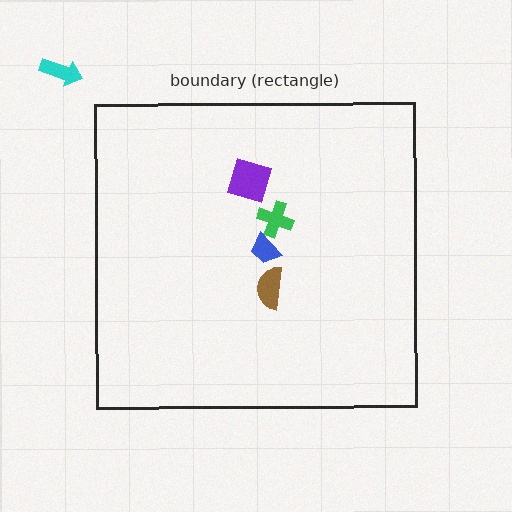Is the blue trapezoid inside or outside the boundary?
Inside.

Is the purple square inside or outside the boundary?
Inside.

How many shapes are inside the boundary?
4 inside, 1 outside.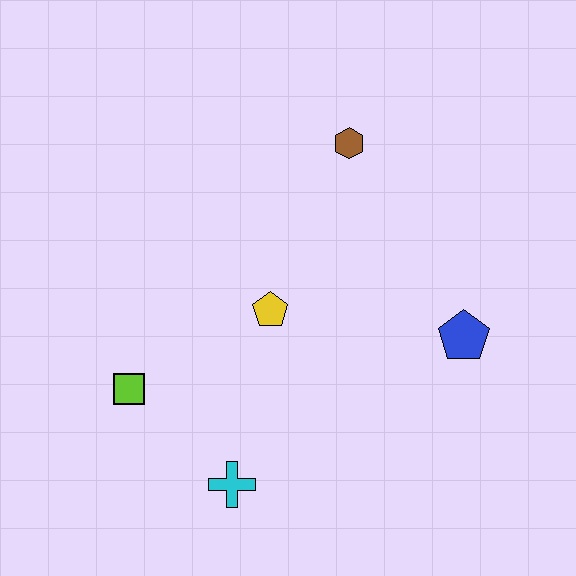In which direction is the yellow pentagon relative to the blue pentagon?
The yellow pentagon is to the left of the blue pentagon.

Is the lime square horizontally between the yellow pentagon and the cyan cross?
No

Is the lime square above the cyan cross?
Yes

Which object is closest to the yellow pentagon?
The lime square is closest to the yellow pentagon.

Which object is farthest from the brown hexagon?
The cyan cross is farthest from the brown hexagon.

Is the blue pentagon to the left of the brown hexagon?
No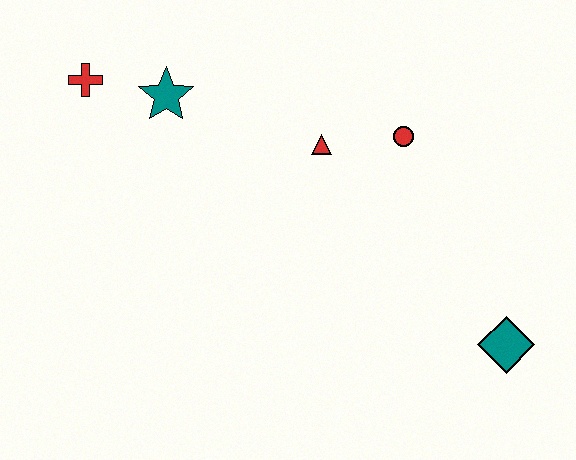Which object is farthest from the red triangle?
The teal diamond is farthest from the red triangle.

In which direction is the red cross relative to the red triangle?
The red cross is to the left of the red triangle.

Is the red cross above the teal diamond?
Yes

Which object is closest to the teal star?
The red cross is closest to the teal star.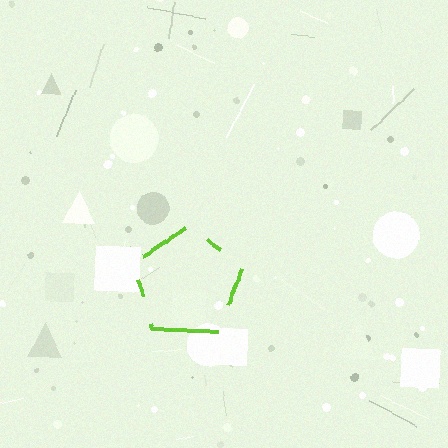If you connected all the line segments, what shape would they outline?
They would outline a pentagon.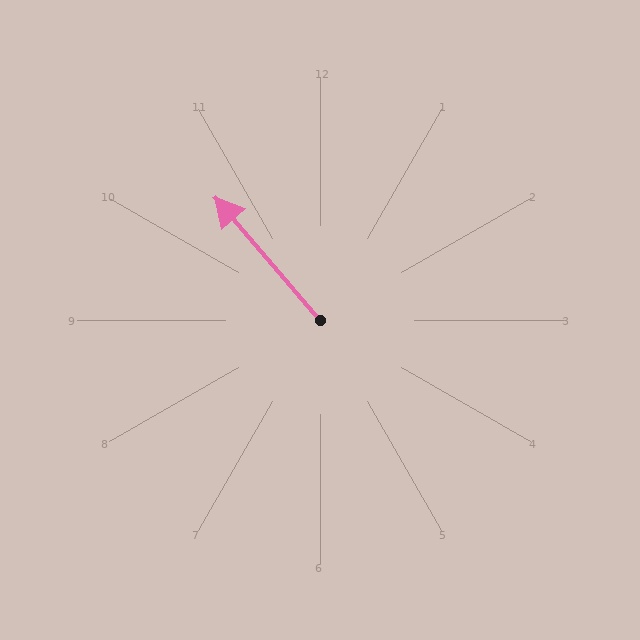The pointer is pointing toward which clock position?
Roughly 11 o'clock.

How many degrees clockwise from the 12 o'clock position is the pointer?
Approximately 319 degrees.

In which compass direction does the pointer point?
Northwest.